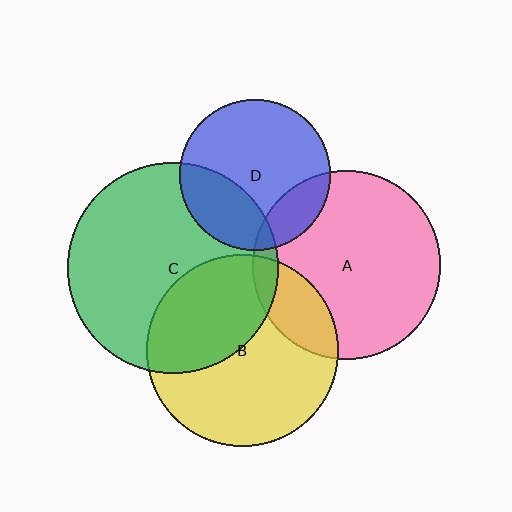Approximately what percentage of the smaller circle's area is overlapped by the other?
Approximately 20%.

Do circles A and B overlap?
Yes.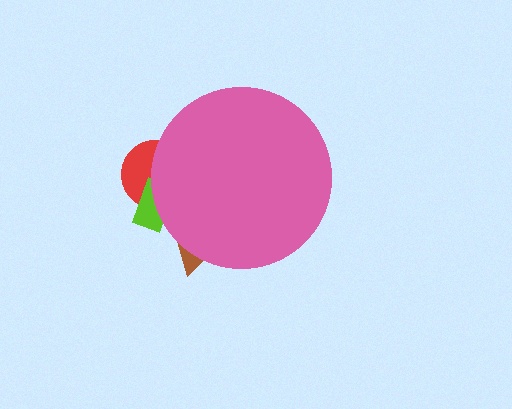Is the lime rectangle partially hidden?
Yes, the lime rectangle is partially hidden behind the pink circle.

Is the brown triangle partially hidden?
Yes, the brown triangle is partially hidden behind the pink circle.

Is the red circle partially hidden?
Yes, the red circle is partially hidden behind the pink circle.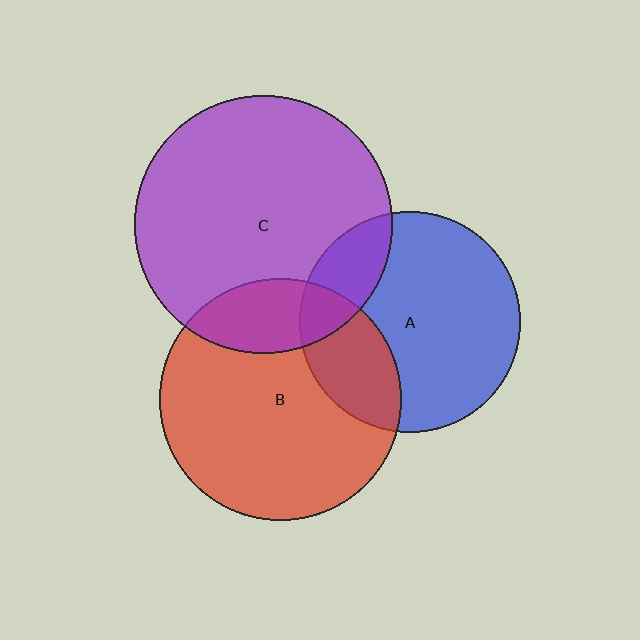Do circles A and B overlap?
Yes.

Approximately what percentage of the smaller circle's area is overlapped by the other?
Approximately 25%.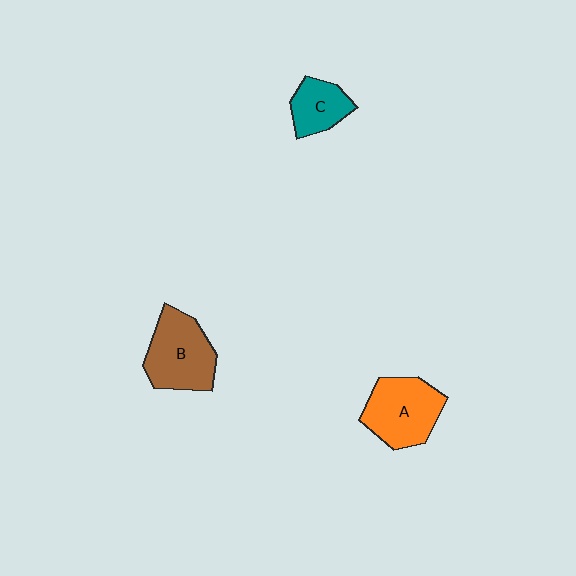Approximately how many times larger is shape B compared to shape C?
Approximately 1.7 times.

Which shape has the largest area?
Shape B (brown).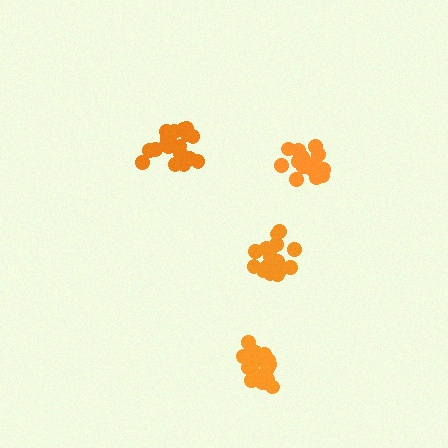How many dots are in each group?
Group 1: 20 dots, Group 2: 19 dots, Group 3: 19 dots, Group 4: 17 dots (75 total).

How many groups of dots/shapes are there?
There are 4 groups.